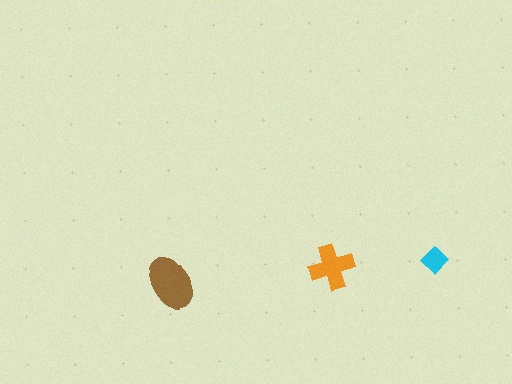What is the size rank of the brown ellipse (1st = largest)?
1st.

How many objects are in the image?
There are 3 objects in the image.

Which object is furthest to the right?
The cyan diamond is rightmost.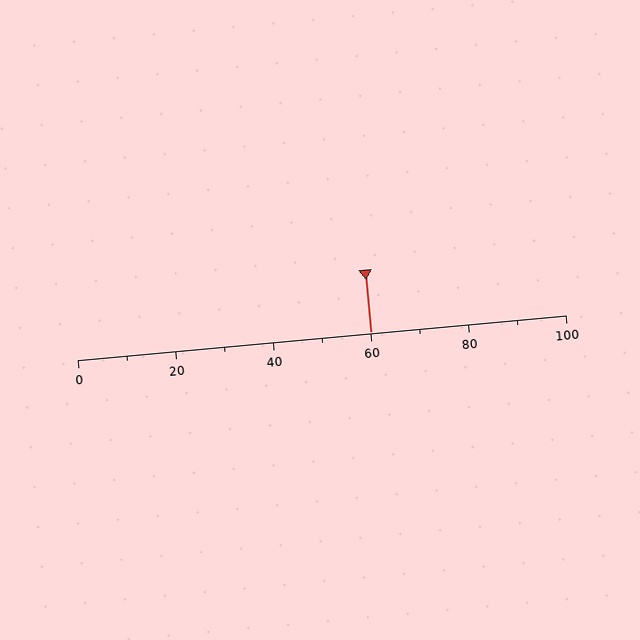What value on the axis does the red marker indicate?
The marker indicates approximately 60.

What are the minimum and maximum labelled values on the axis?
The axis runs from 0 to 100.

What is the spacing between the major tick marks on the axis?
The major ticks are spaced 20 apart.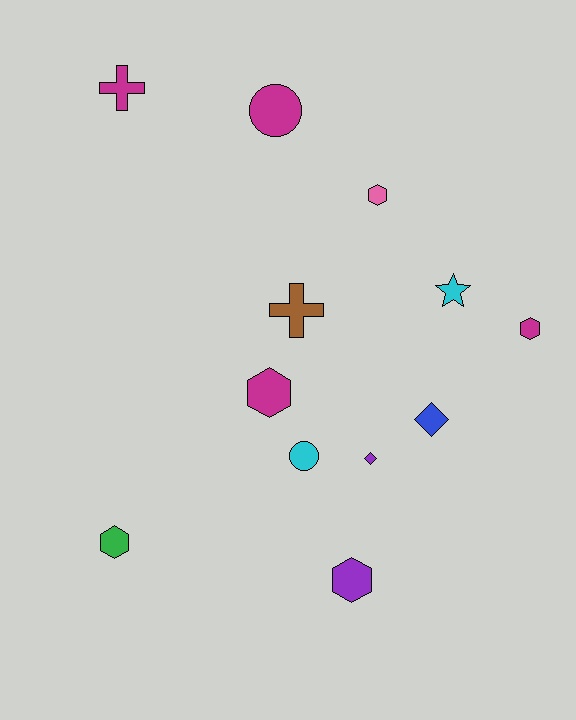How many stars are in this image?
There is 1 star.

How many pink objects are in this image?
There is 1 pink object.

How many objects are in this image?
There are 12 objects.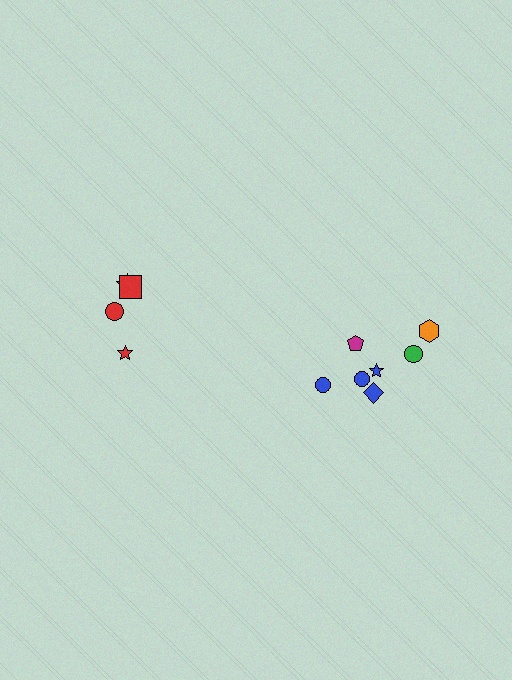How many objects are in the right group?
There are 7 objects.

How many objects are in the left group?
There are 4 objects.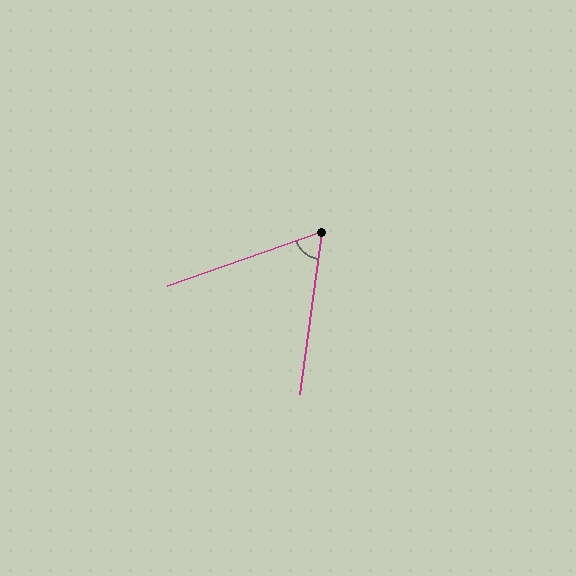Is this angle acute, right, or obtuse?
It is acute.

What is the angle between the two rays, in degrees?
Approximately 63 degrees.